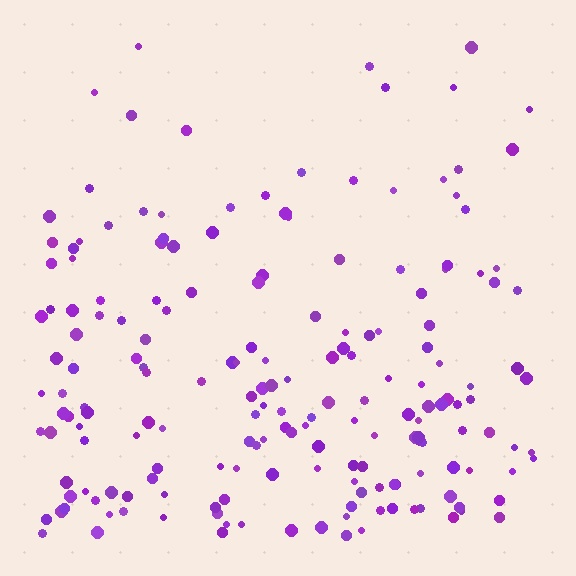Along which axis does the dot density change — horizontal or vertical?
Vertical.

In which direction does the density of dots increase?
From top to bottom, with the bottom side densest.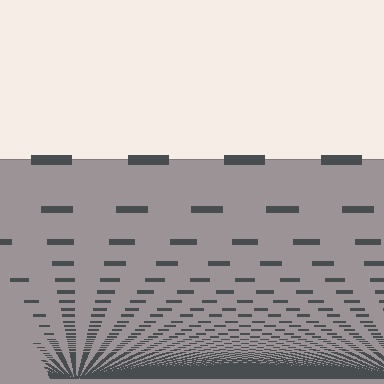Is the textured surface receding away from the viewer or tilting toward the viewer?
The surface appears to tilt toward the viewer. Texture elements get larger and sparser toward the top.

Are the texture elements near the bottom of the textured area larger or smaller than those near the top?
Smaller. The gradient is inverted — elements near the bottom are smaller and denser.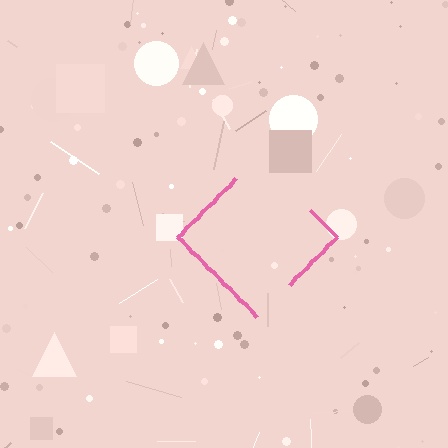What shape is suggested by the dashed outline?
The dashed outline suggests a diamond.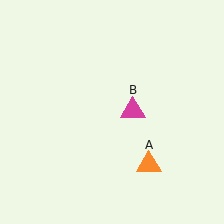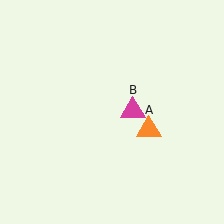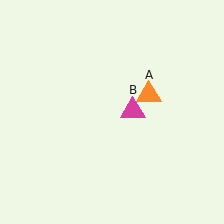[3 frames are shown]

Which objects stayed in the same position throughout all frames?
Magenta triangle (object B) remained stationary.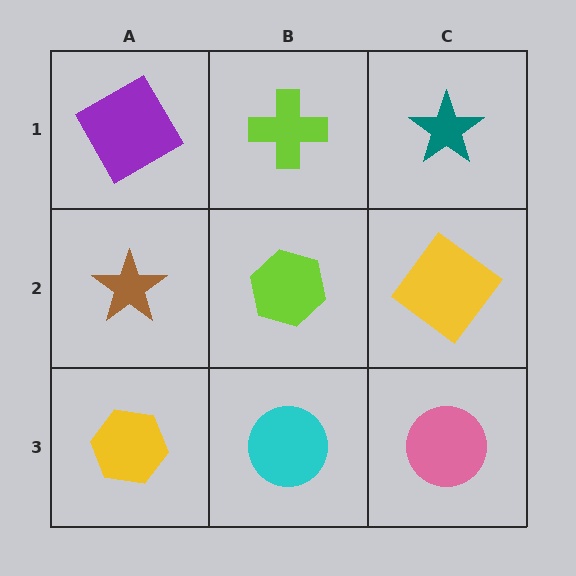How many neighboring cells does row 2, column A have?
3.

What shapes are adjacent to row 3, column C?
A yellow diamond (row 2, column C), a cyan circle (row 3, column B).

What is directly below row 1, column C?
A yellow diamond.